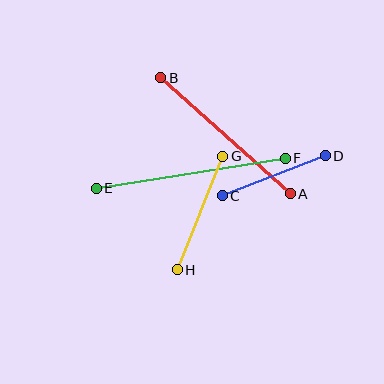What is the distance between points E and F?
The distance is approximately 191 pixels.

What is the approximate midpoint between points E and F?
The midpoint is at approximately (191, 173) pixels.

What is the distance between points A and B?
The distance is approximately 174 pixels.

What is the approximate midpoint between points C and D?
The midpoint is at approximately (274, 176) pixels.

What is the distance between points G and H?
The distance is approximately 122 pixels.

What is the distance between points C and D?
The distance is approximately 111 pixels.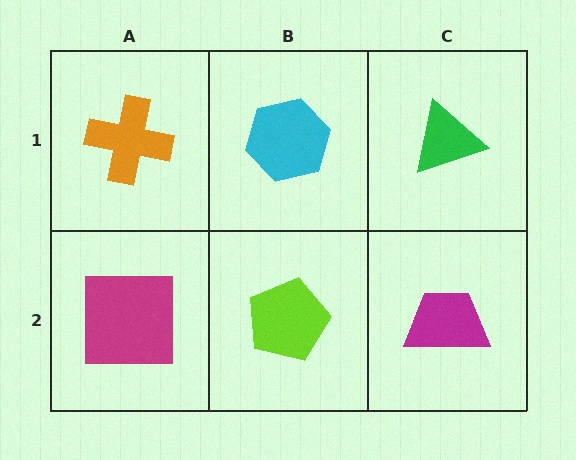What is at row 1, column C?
A green triangle.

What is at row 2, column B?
A lime pentagon.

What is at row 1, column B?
A cyan hexagon.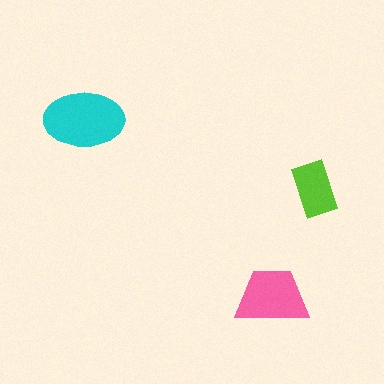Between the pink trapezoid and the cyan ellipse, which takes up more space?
The cyan ellipse.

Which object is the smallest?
The lime rectangle.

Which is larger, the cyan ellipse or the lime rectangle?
The cyan ellipse.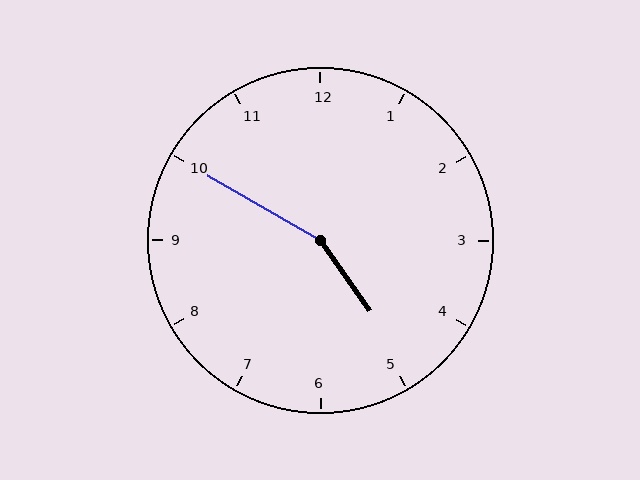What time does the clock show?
4:50.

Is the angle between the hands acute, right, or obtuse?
It is obtuse.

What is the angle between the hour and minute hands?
Approximately 155 degrees.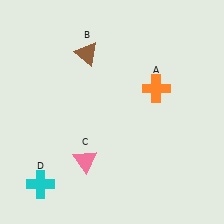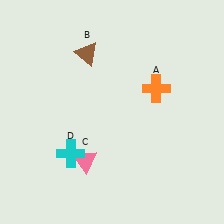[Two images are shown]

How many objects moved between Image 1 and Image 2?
1 object moved between the two images.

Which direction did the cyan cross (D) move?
The cyan cross (D) moved right.